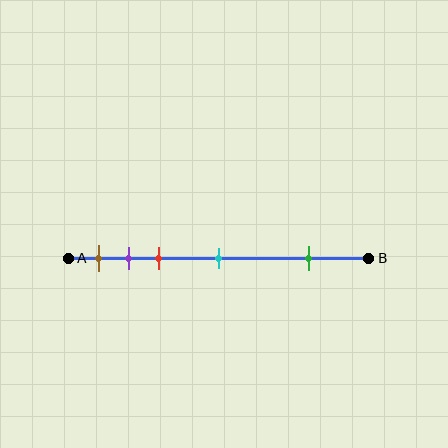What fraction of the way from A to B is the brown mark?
The brown mark is approximately 10% (0.1) of the way from A to B.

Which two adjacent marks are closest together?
The purple and red marks are the closest adjacent pair.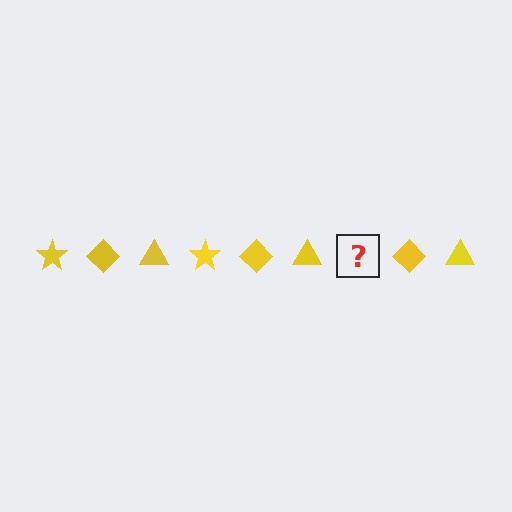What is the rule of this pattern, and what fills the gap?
The rule is that the pattern cycles through star, diamond, triangle shapes in yellow. The gap should be filled with a yellow star.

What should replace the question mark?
The question mark should be replaced with a yellow star.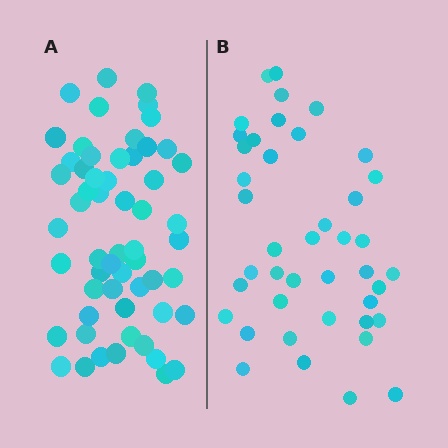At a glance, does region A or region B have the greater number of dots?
Region A (the left region) has more dots.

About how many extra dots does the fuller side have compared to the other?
Region A has approximately 15 more dots than region B.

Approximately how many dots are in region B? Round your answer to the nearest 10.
About 40 dots. (The exact count is 42, which rounds to 40.)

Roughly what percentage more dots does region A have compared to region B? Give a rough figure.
About 35% more.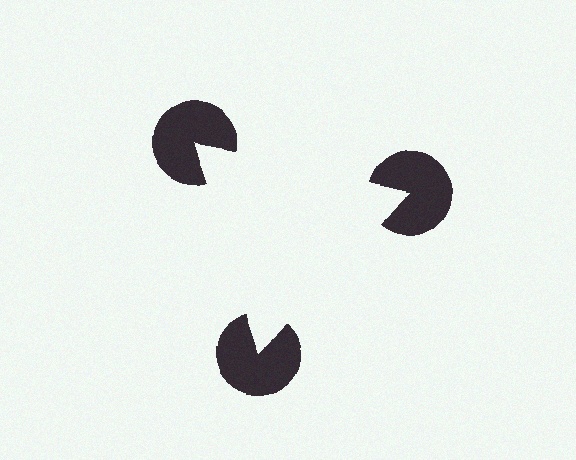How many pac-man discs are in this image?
There are 3 — one at each vertex of the illusory triangle.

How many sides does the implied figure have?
3 sides.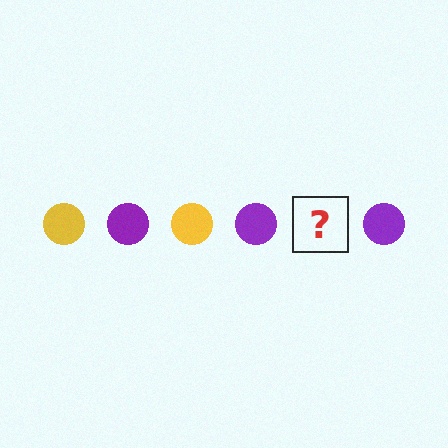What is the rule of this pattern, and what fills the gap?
The rule is that the pattern cycles through yellow, purple circles. The gap should be filled with a yellow circle.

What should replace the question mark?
The question mark should be replaced with a yellow circle.